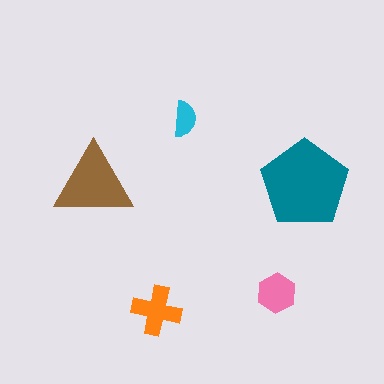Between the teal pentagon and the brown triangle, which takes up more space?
The teal pentagon.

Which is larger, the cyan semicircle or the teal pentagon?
The teal pentagon.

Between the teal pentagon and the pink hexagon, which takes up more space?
The teal pentagon.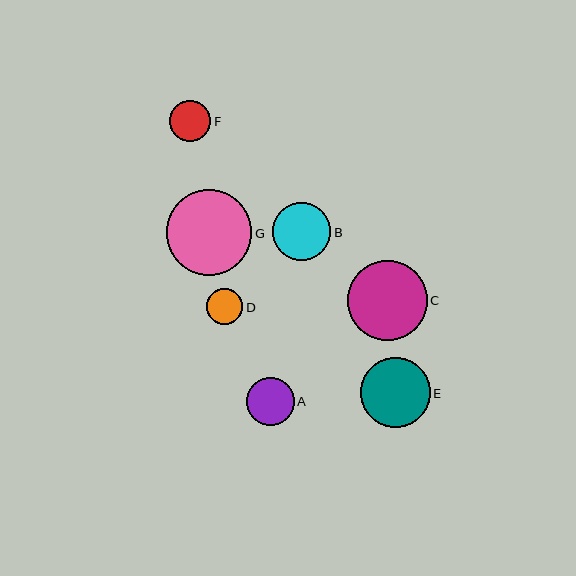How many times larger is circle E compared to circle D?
Circle E is approximately 1.9 times the size of circle D.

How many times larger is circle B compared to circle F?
Circle B is approximately 1.4 times the size of circle F.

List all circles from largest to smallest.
From largest to smallest: G, C, E, B, A, F, D.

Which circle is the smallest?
Circle D is the smallest with a size of approximately 36 pixels.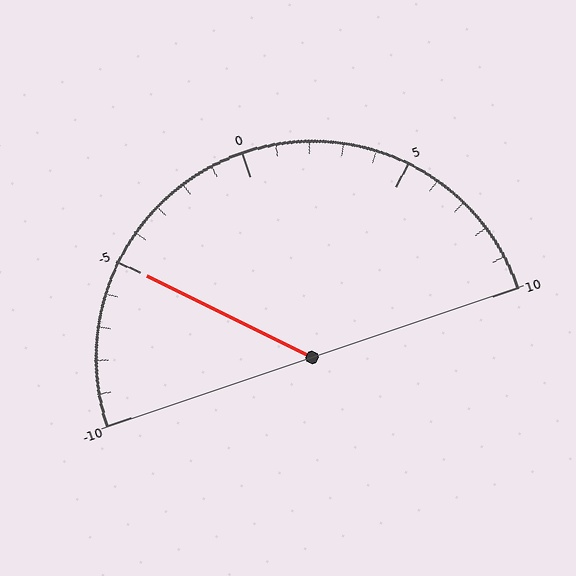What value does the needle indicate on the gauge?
The needle indicates approximately -5.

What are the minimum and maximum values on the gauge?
The gauge ranges from -10 to 10.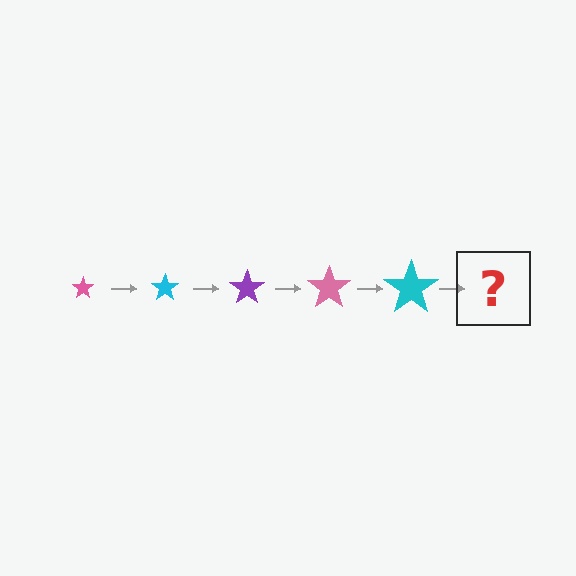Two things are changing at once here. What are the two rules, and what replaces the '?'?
The two rules are that the star grows larger each step and the color cycles through pink, cyan, and purple. The '?' should be a purple star, larger than the previous one.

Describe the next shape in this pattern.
It should be a purple star, larger than the previous one.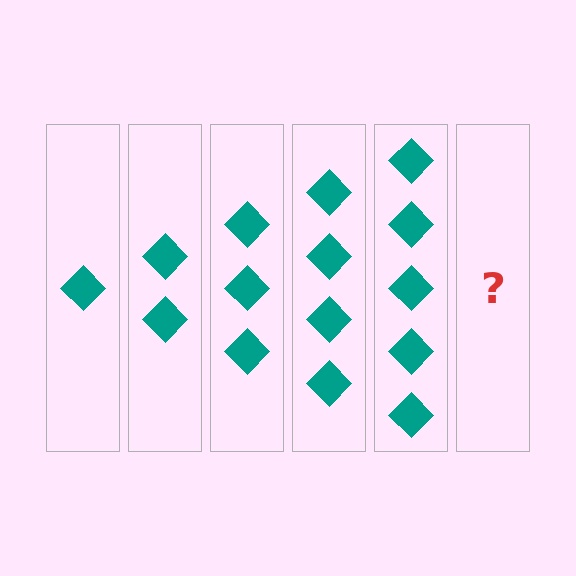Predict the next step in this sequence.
The next step is 6 diamonds.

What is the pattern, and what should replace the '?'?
The pattern is that each step adds one more diamond. The '?' should be 6 diamonds.